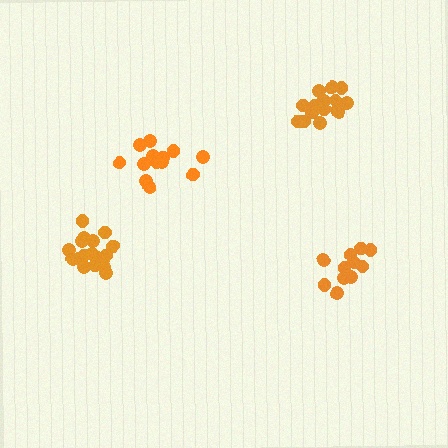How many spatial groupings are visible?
There are 4 spatial groupings.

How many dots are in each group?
Group 1: 13 dots, Group 2: 17 dots, Group 3: 11 dots, Group 4: 17 dots (58 total).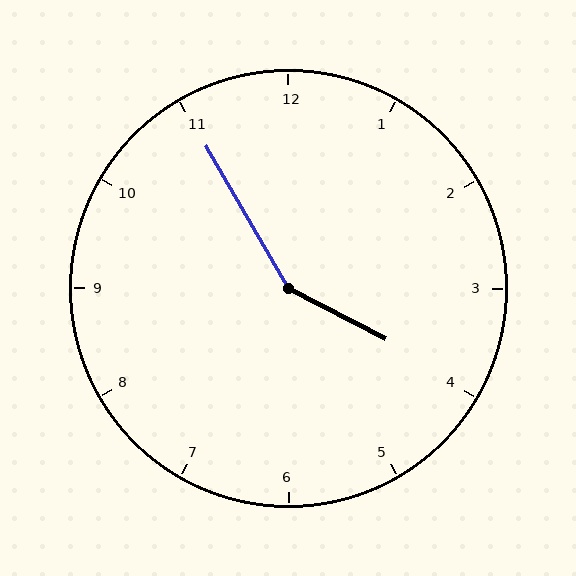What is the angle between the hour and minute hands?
Approximately 148 degrees.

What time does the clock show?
3:55.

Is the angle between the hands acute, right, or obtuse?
It is obtuse.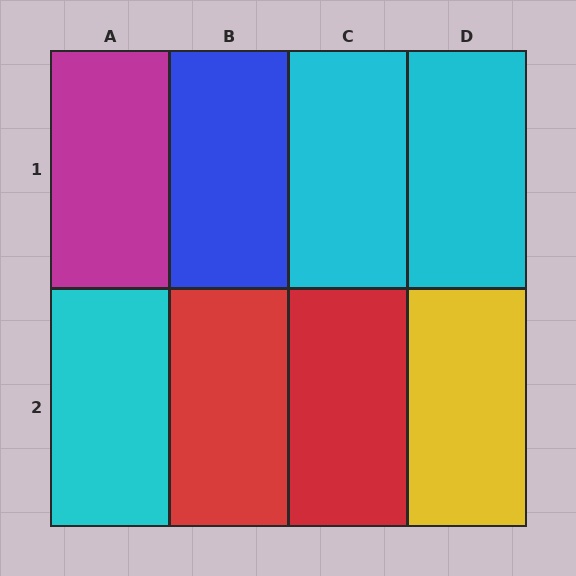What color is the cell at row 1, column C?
Cyan.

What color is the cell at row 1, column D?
Cyan.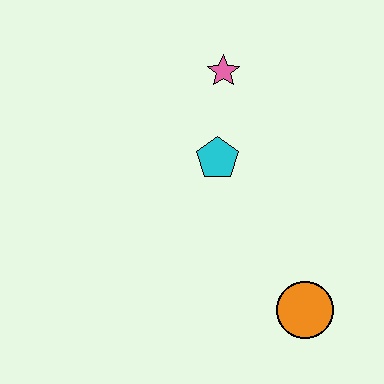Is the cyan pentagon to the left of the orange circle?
Yes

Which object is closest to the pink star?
The cyan pentagon is closest to the pink star.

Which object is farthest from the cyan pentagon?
The orange circle is farthest from the cyan pentagon.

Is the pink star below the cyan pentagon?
No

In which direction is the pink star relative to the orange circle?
The pink star is above the orange circle.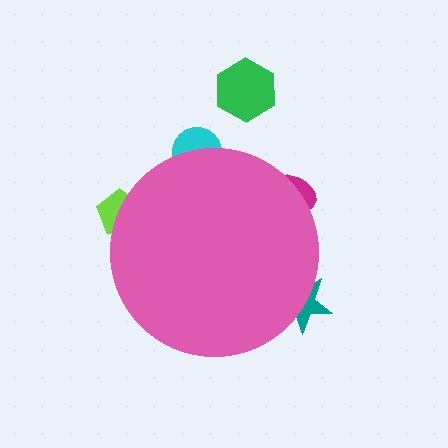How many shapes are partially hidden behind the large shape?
4 shapes are partially hidden.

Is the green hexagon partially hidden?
No, the green hexagon is fully visible.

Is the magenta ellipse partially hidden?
Yes, the magenta ellipse is partially hidden behind the pink circle.